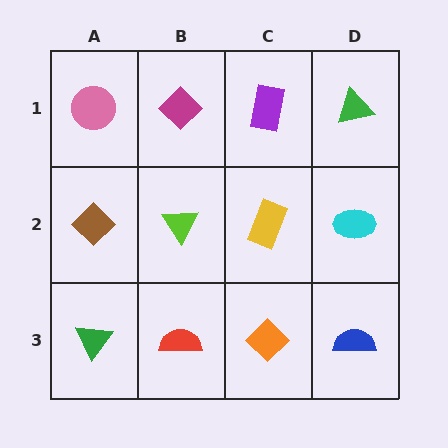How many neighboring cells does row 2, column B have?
4.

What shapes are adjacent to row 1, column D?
A cyan ellipse (row 2, column D), a purple rectangle (row 1, column C).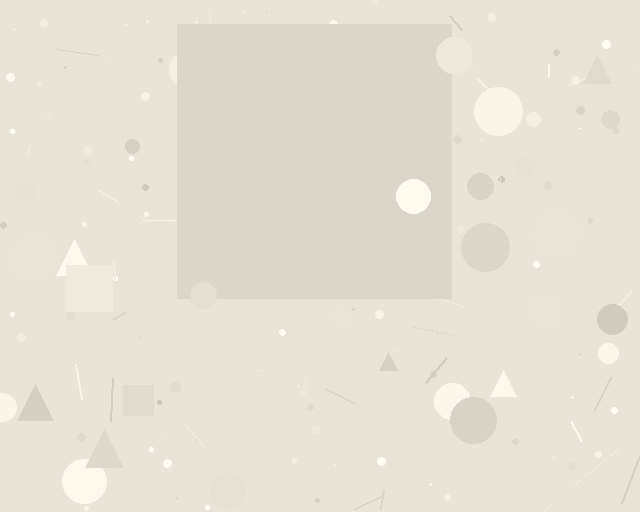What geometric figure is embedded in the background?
A square is embedded in the background.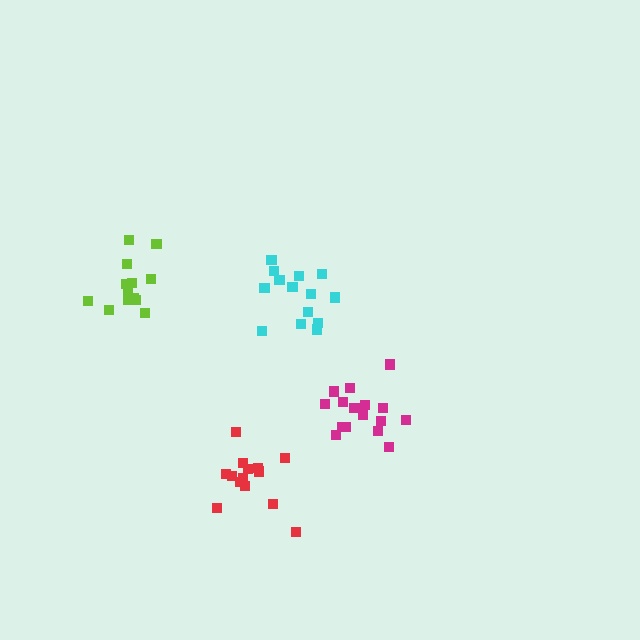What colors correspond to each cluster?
The clusters are colored: cyan, magenta, lime, red.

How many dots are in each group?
Group 1: 14 dots, Group 2: 16 dots, Group 3: 14 dots, Group 4: 14 dots (58 total).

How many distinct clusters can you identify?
There are 4 distinct clusters.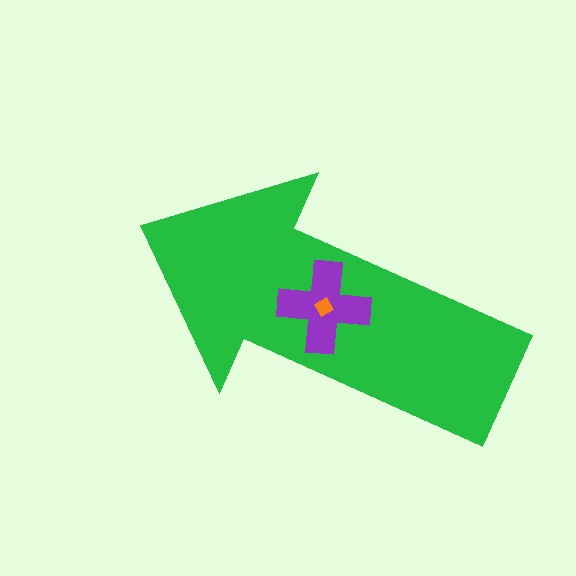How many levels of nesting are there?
3.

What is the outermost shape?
The green arrow.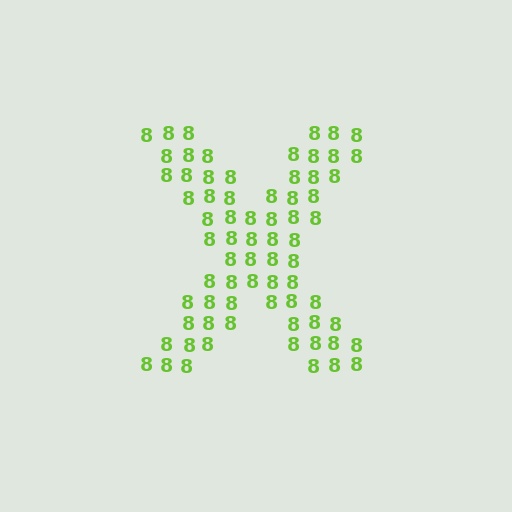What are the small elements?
The small elements are digit 8's.